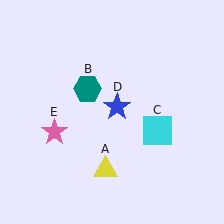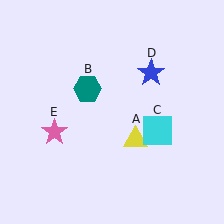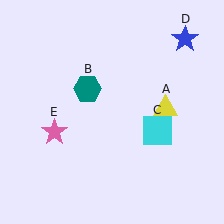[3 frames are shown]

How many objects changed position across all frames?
2 objects changed position: yellow triangle (object A), blue star (object D).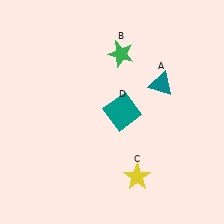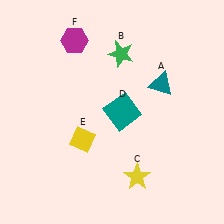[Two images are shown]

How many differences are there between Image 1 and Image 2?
There are 2 differences between the two images.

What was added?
A yellow diamond (E), a magenta hexagon (F) were added in Image 2.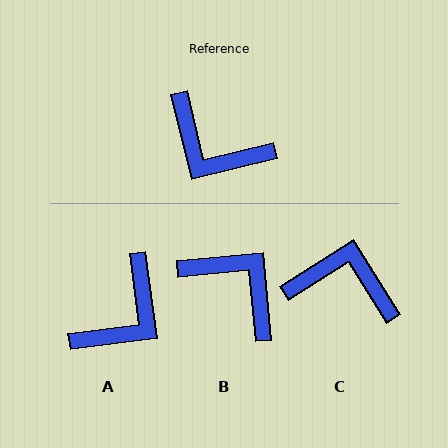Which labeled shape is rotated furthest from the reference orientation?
B, about 172 degrees away.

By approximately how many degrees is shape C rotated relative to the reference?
Approximately 161 degrees clockwise.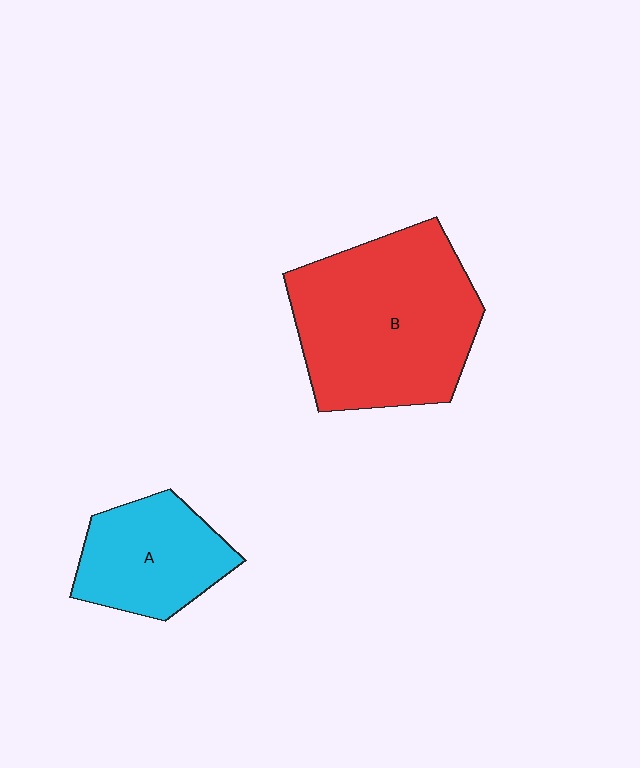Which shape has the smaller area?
Shape A (cyan).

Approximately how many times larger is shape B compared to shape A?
Approximately 1.9 times.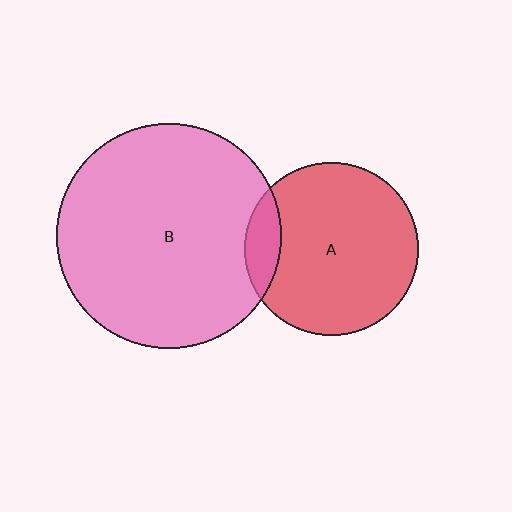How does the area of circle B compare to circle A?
Approximately 1.7 times.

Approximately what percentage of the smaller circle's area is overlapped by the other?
Approximately 10%.